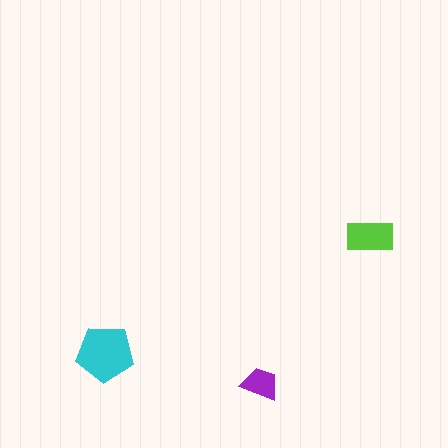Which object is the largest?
The cyan pentagon.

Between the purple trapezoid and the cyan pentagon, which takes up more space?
The cyan pentagon.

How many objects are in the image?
There are 3 objects in the image.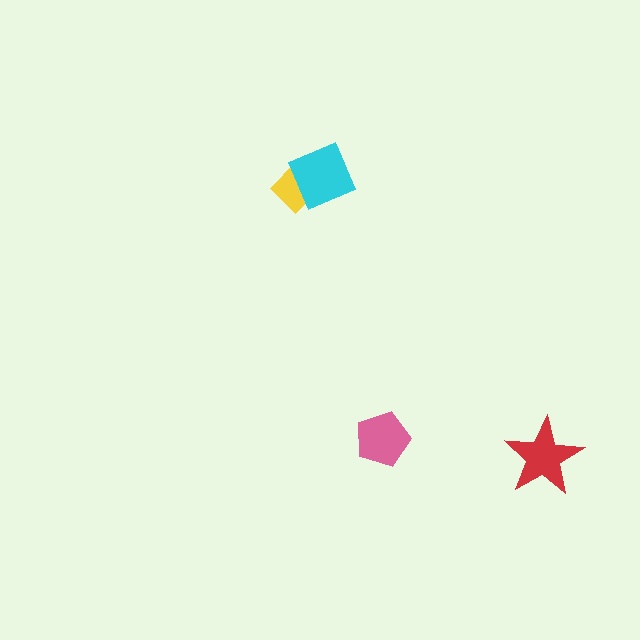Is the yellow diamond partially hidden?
Yes, it is partially covered by another shape.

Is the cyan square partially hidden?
No, no other shape covers it.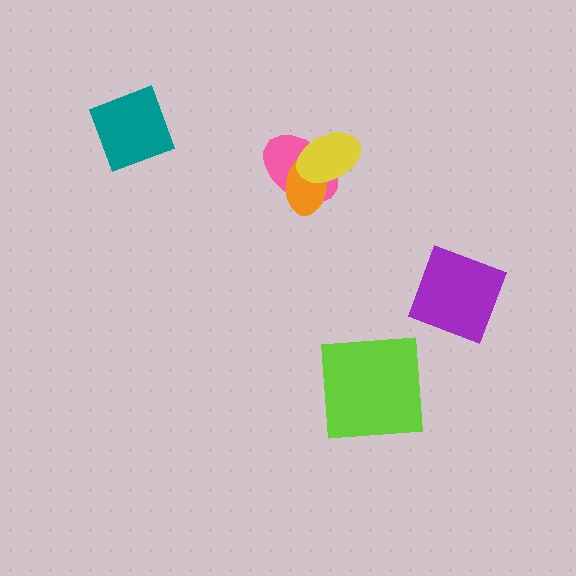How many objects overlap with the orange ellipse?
2 objects overlap with the orange ellipse.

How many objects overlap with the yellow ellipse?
2 objects overlap with the yellow ellipse.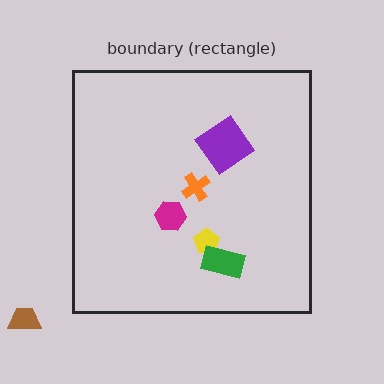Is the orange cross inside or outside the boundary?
Inside.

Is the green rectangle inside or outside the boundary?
Inside.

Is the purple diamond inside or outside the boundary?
Inside.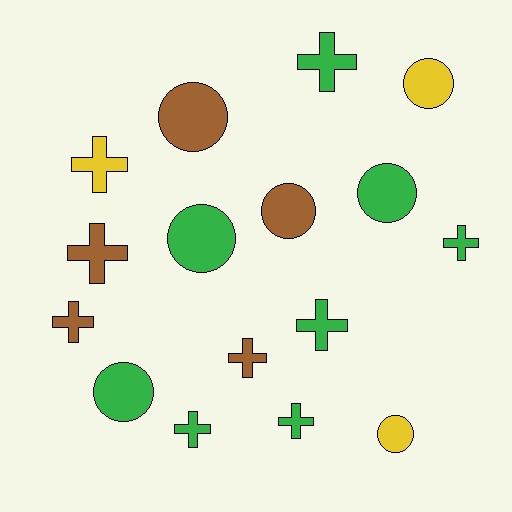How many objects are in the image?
There are 16 objects.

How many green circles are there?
There are 3 green circles.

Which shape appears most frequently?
Cross, with 9 objects.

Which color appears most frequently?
Green, with 8 objects.